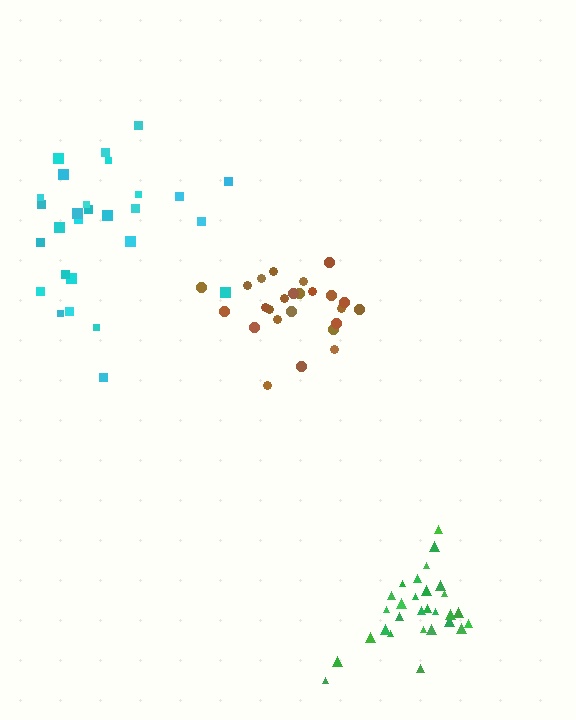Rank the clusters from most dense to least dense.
brown, green, cyan.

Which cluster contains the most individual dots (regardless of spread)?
Green (29).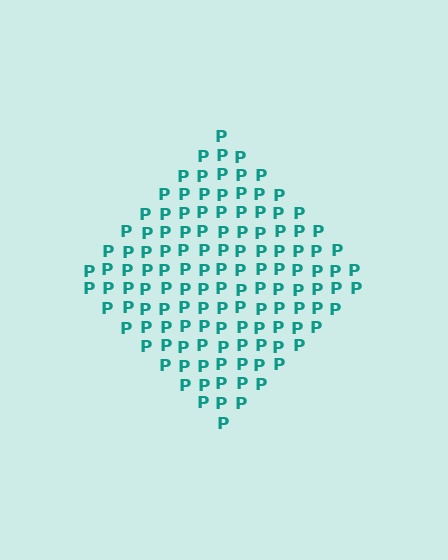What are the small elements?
The small elements are letter P's.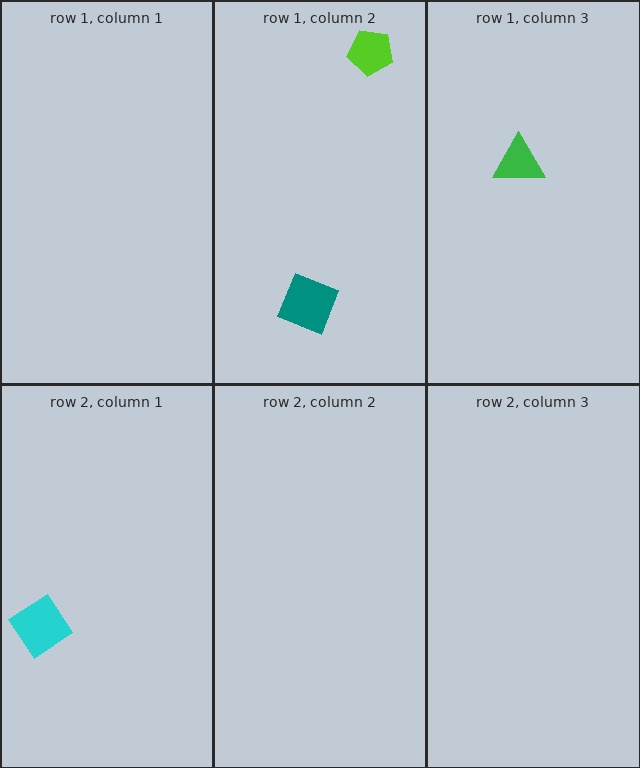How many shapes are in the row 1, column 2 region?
2.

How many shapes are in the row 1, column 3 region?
1.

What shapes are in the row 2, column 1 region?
The cyan diamond.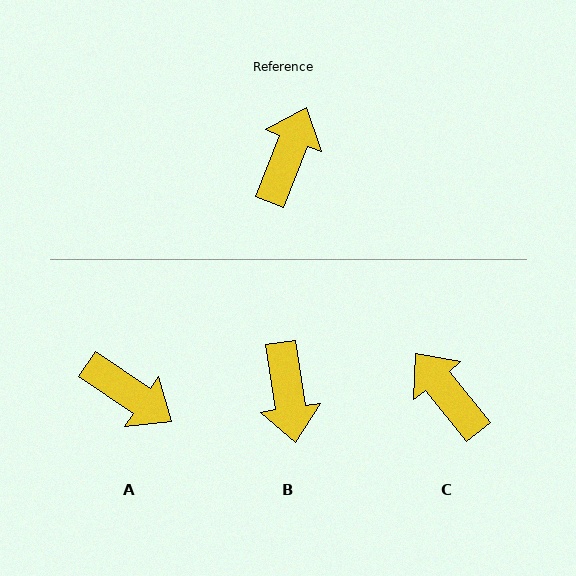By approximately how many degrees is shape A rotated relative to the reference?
Approximately 103 degrees clockwise.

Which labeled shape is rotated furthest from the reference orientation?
B, about 150 degrees away.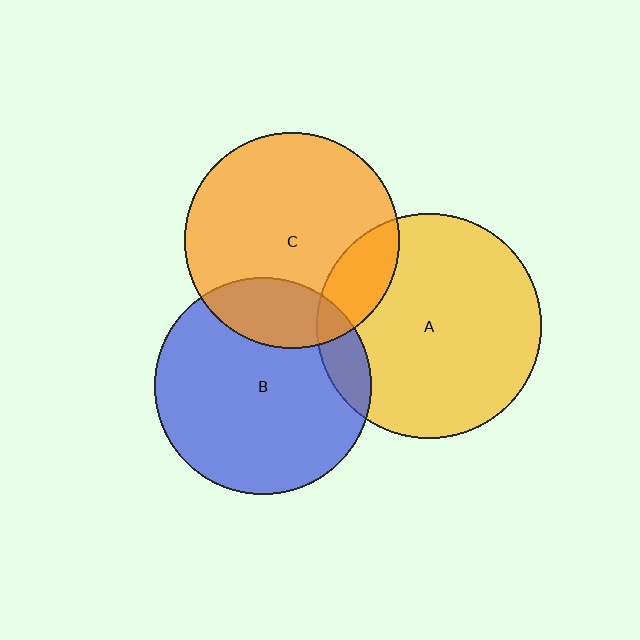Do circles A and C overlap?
Yes.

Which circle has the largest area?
Circle A (yellow).